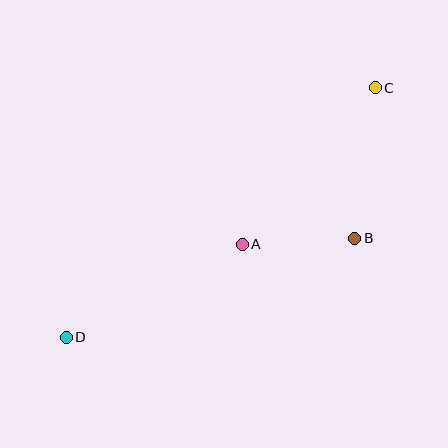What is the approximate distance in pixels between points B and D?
The distance between B and D is approximately 305 pixels.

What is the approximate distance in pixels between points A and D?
The distance between A and D is approximately 199 pixels.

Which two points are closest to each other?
Points A and B are closest to each other.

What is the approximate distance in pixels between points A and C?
The distance between A and C is approximately 205 pixels.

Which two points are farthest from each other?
Points C and D are farthest from each other.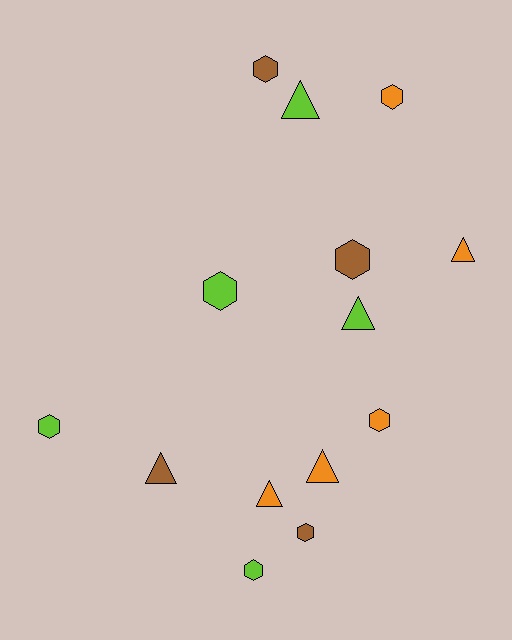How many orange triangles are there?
There are 3 orange triangles.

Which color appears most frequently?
Lime, with 5 objects.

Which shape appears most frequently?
Hexagon, with 8 objects.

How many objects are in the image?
There are 14 objects.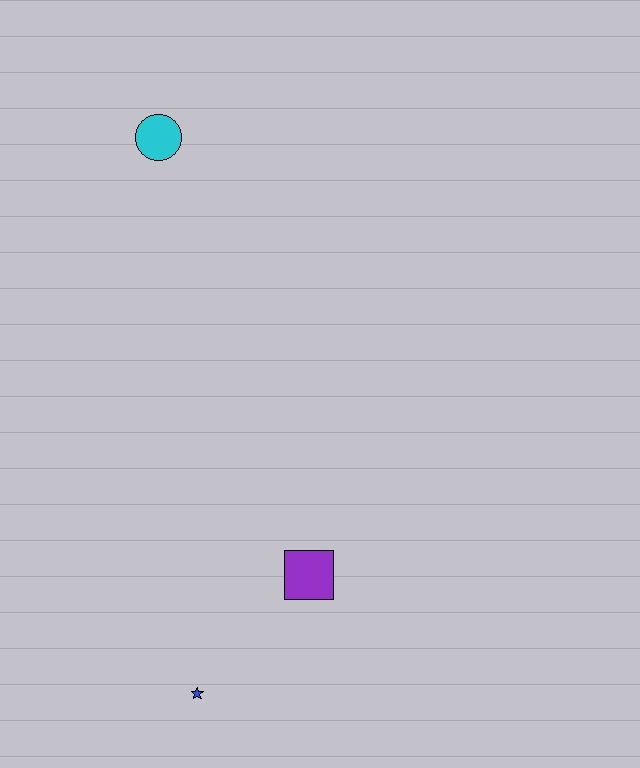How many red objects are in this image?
There are no red objects.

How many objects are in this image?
There are 3 objects.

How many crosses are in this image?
There are no crosses.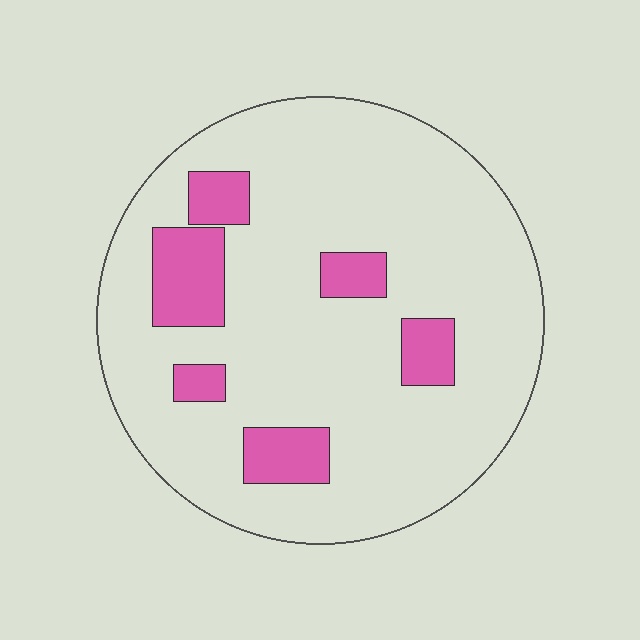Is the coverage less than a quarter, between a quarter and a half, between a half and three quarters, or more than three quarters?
Less than a quarter.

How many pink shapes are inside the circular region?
6.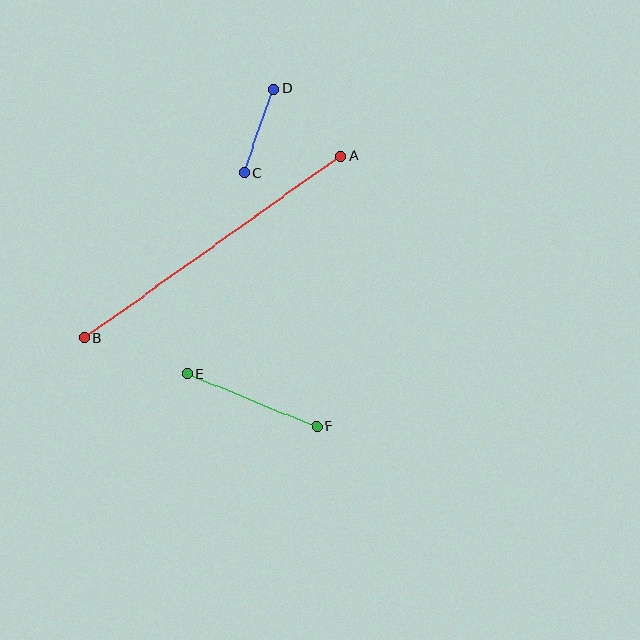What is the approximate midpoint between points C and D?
The midpoint is at approximately (259, 131) pixels.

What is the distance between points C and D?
The distance is approximately 89 pixels.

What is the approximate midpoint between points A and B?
The midpoint is at approximately (212, 247) pixels.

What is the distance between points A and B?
The distance is approximately 314 pixels.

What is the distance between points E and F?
The distance is approximately 140 pixels.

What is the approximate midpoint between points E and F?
The midpoint is at approximately (252, 400) pixels.